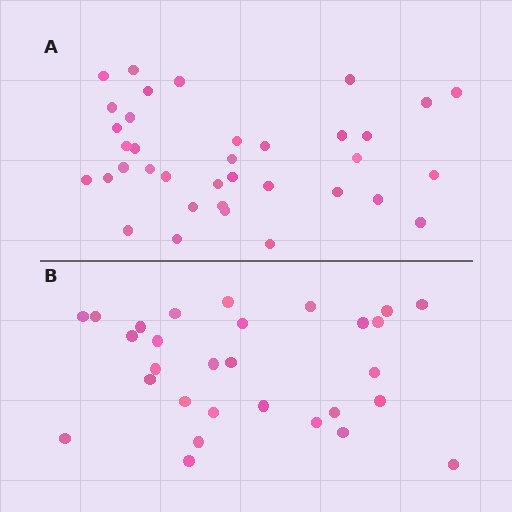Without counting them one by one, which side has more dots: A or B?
Region A (the top region) has more dots.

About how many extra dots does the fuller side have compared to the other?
Region A has roughly 8 or so more dots than region B.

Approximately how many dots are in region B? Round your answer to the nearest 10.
About 30 dots. (The exact count is 29, which rounds to 30.)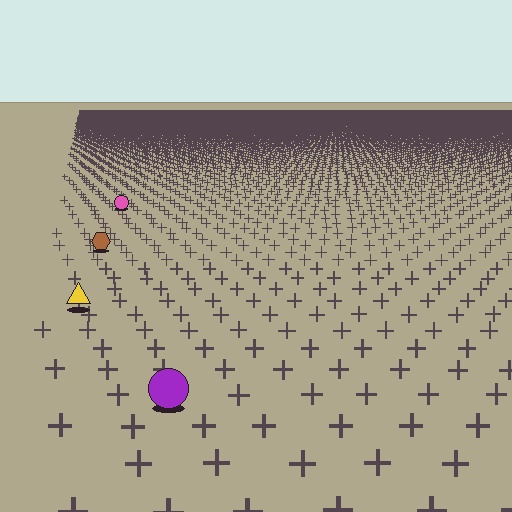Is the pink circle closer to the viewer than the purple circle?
No. The purple circle is closer — you can tell from the texture gradient: the ground texture is coarser near it.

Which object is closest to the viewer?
The purple circle is closest. The texture marks near it are larger and more spread out.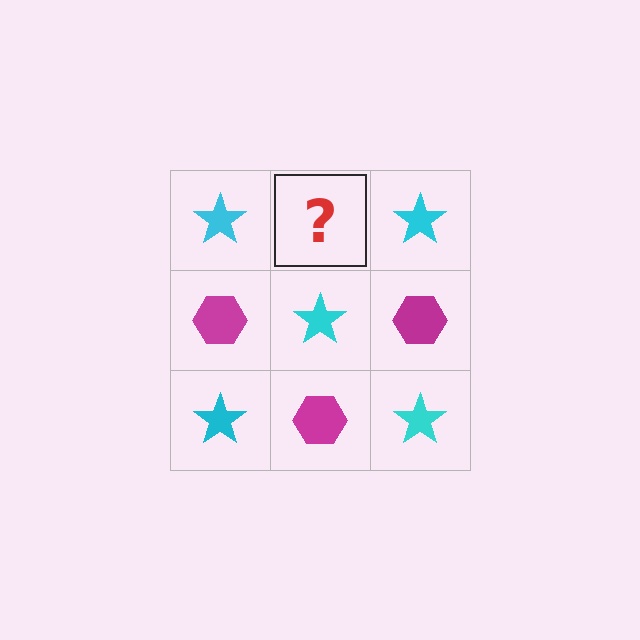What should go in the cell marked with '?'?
The missing cell should contain a magenta hexagon.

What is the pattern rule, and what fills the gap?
The rule is that it alternates cyan star and magenta hexagon in a checkerboard pattern. The gap should be filled with a magenta hexagon.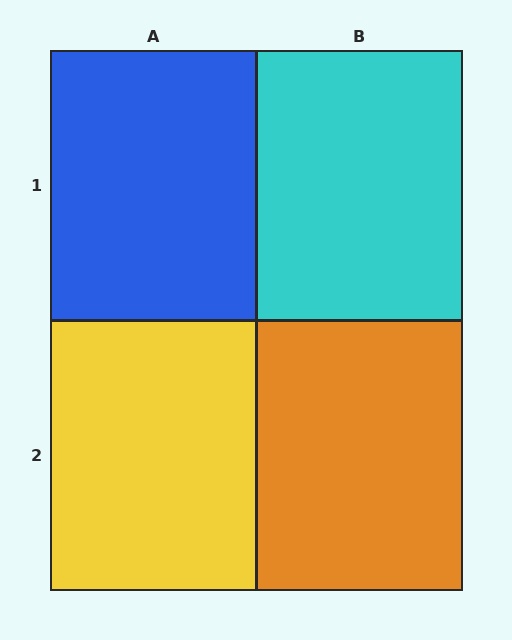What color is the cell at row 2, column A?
Yellow.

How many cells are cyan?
1 cell is cyan.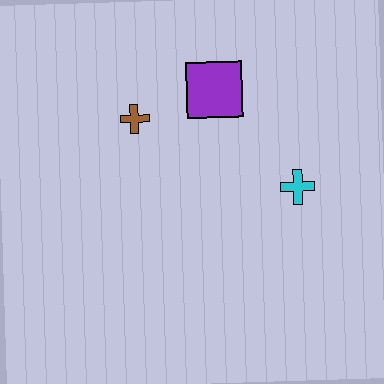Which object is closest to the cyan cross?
The purple square is closest to the cyan cross.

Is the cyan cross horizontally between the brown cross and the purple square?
No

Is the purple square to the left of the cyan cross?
Yes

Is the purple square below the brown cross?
No